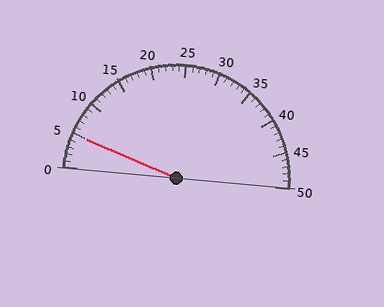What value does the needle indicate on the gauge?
The needle indicates approximately 5.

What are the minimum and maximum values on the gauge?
The gauge ranges from 0 to 50.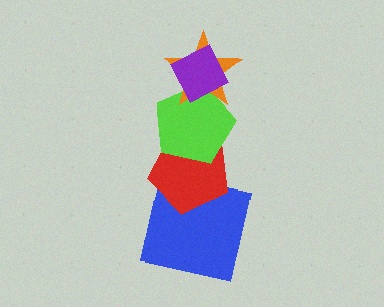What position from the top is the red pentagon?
The red pentagon is 4th from the top.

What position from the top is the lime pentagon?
The lime pentagon is 3rd from the top.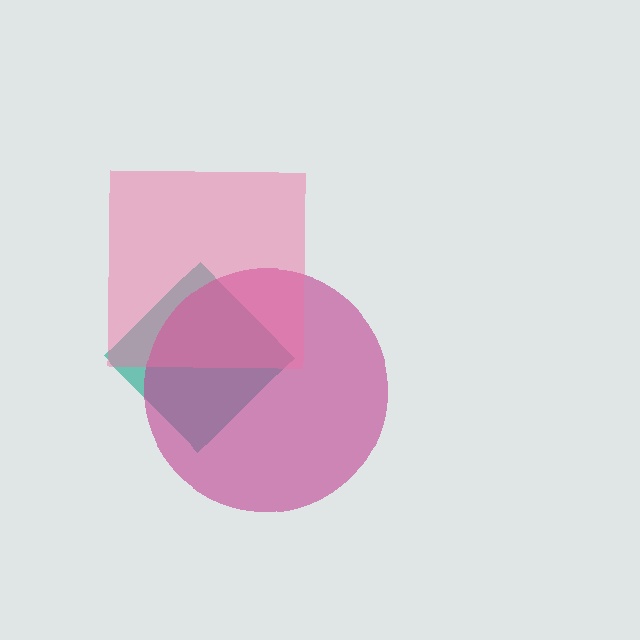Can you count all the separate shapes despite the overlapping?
Yes, there are 3 separate shapes.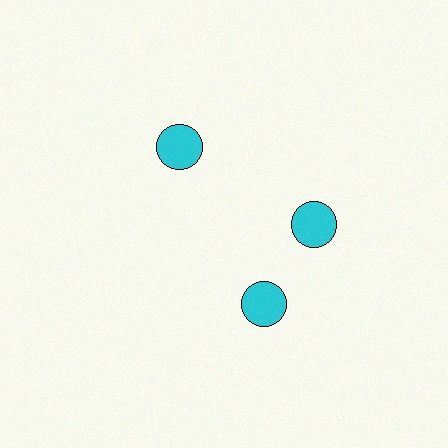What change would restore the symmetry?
The symmetry would be restored by rotating it back into even spacing with its neighbors so that all 3 circles sit at equal angles and equal distance from the center.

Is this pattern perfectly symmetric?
No. The 3 cyan circles are arranged in a ring, but one element near the 7 o'clock position is rotated out of alignment along the ring, breaking the 3-fold rotational symmetry.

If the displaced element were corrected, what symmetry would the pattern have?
It would have 3-fold rotational symmetry — the pattern would map onto itself every 120 degrees.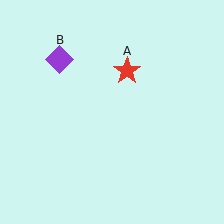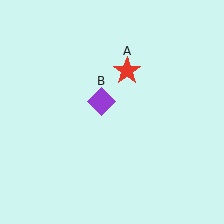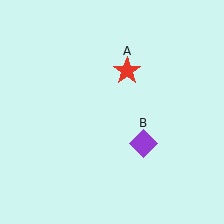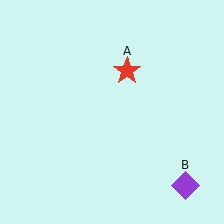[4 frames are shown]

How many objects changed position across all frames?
1 object changed position: purple diamond (object B).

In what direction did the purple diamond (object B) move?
The purple diamond (object B) moved down and to the right.